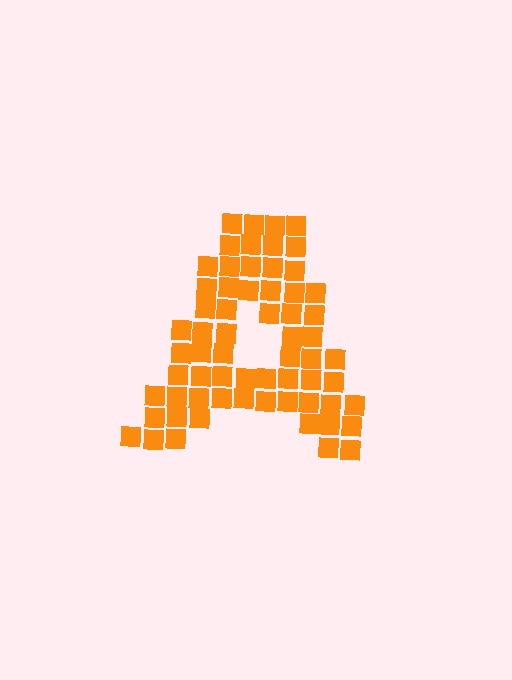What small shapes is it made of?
It is made of small squares.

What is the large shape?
The large shape is the letter A.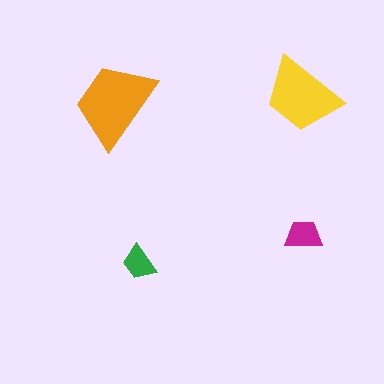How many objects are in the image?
There are 4 objects in the image.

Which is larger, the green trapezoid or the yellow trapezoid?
The yellow one.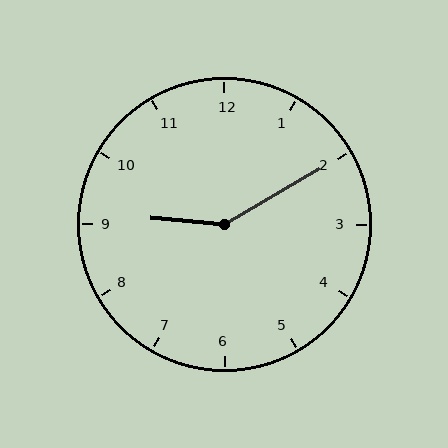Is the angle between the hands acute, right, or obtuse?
It is obtuse.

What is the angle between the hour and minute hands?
Approximately 145 degrees.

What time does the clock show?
9:10.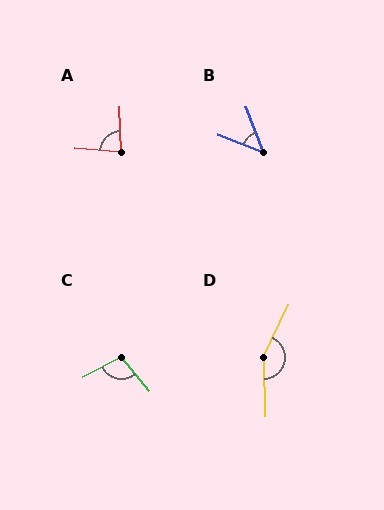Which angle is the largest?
D, at approximately 153 degrees.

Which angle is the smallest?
B, at approximately 48 degrees.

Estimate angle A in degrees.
Approximately 84 degrees.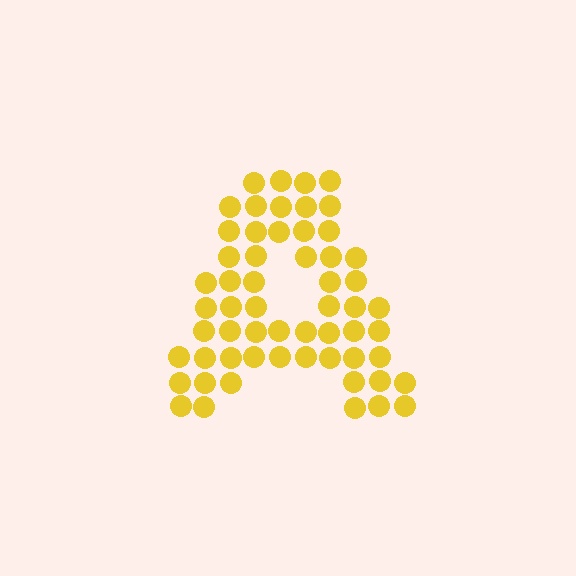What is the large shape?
The large shape is the letter A.